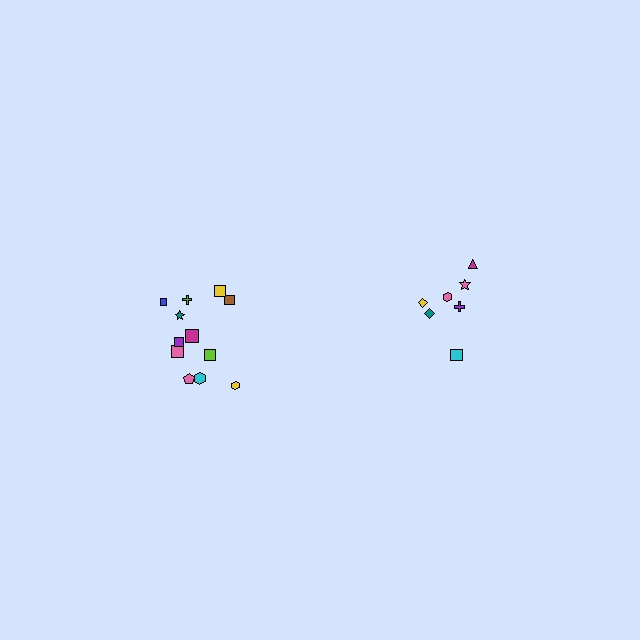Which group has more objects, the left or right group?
The left group.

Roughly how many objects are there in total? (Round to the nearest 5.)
Roughly 20 objects in total.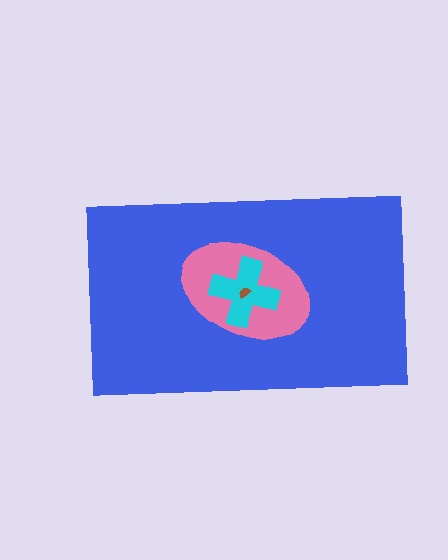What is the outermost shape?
The blue rectangle.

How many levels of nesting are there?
4.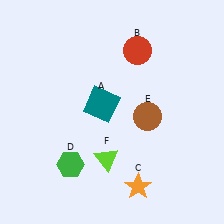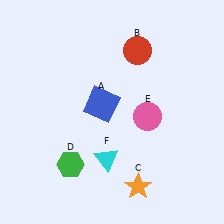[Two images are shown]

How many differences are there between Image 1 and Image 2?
There are 3 differences between the two images.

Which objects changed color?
A changed from teal to blue. E changed from brown to pink. F changed from lime to cyan.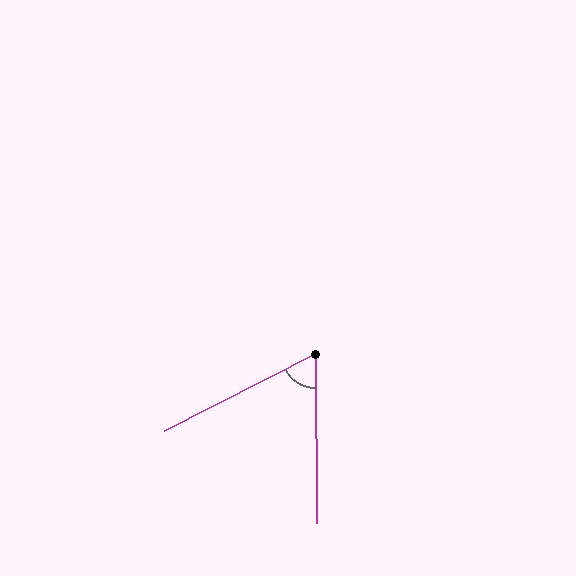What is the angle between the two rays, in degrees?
Approximately 63 degrees.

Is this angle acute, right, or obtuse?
It is acute.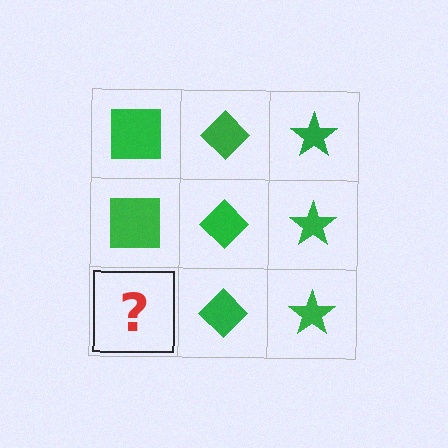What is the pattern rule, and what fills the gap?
The rule is that each column has a consistent shape. The gap should be filled with a green square.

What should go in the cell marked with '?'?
The missing cell should contain a green square.